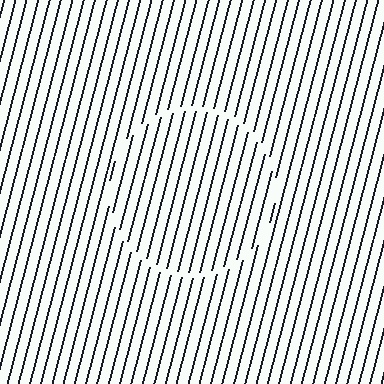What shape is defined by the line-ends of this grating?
An illusory circle. The interior of the shape contains the same grating, shifted by half a period — the contour is defined by the phase discontinuity where line-ends from the inner and outer gratings abut.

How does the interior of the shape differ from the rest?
The interior of the shape contains the same grating, shifted by half a period — the contour is defined by the phase discontinuity where line-ends from the inner and outer gratings abut.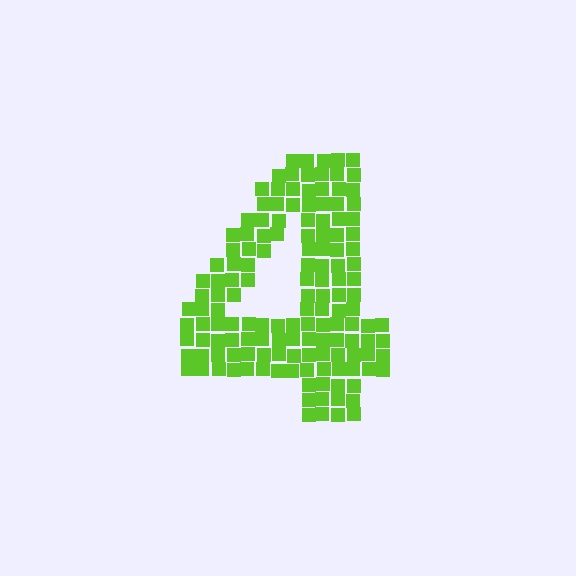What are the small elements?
The small elements are squares.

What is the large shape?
The large shape is the digit 4.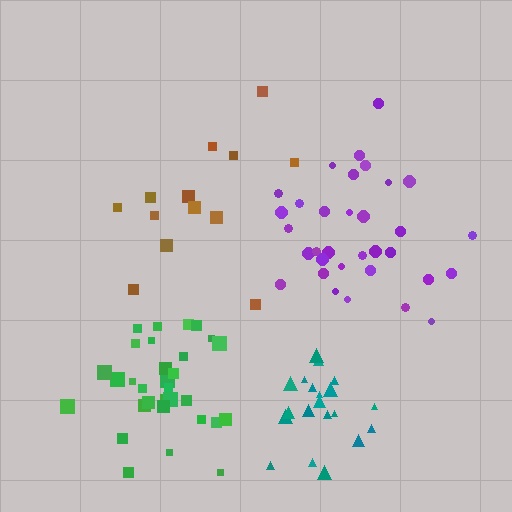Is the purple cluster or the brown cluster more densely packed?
Purple.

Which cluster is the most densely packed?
Teal.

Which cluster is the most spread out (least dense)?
Brown.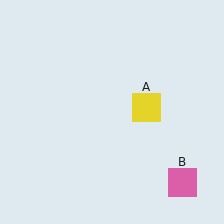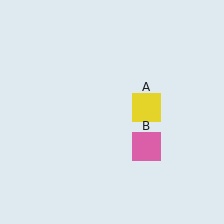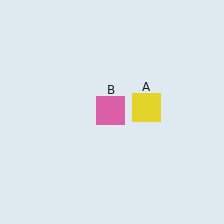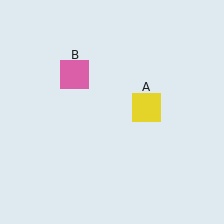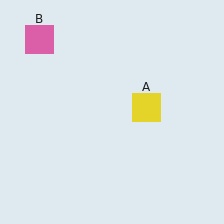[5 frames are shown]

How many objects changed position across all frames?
1 object changed position: pink square (object B).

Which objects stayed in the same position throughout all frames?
Yellow square (object A) remained stationary.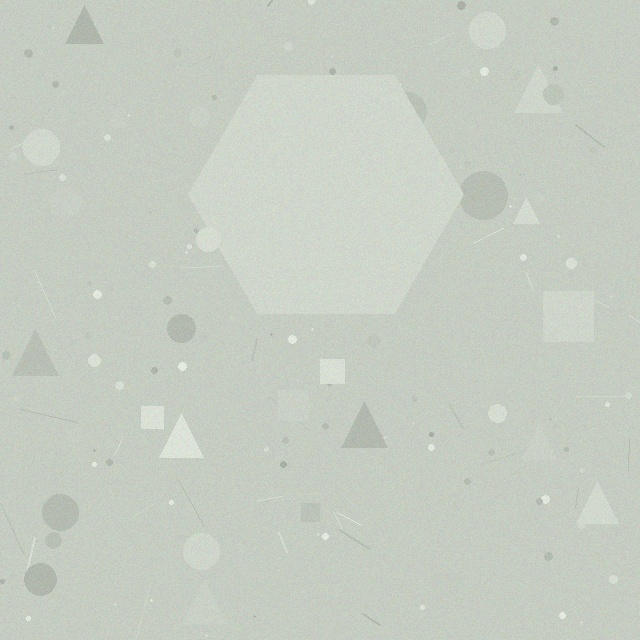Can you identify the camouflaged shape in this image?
The camouflaged shape is a hexagon.